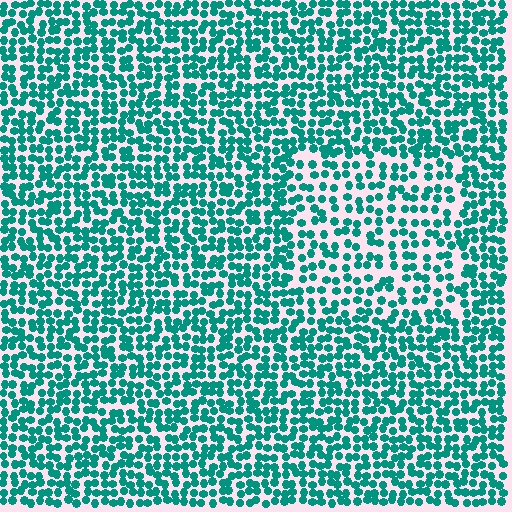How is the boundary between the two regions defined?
The boundary is defined by a change in element density (approximately 1.6x ratio). All elements are the same color, size, and shape.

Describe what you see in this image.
The image contains small teal elements arranged at two different densities. A rectangle-shaped region is visible where the elements are less densely packed than the surrounding area.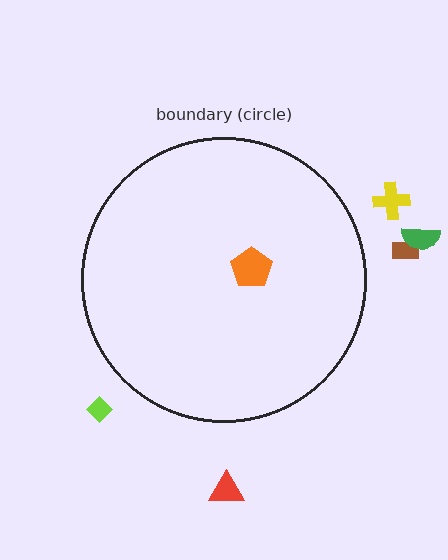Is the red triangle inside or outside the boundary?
Outside.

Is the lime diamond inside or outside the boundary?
Outside.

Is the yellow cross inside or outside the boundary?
Outside.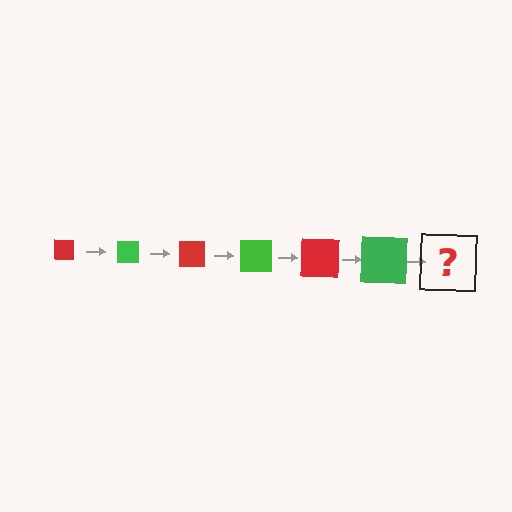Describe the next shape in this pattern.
It should be a red square, larger than the previous one.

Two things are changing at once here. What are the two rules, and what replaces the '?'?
The two rules are that the square grows larger each step and the color cycles through red and green. The '?' should be a red square, larger than the previous one.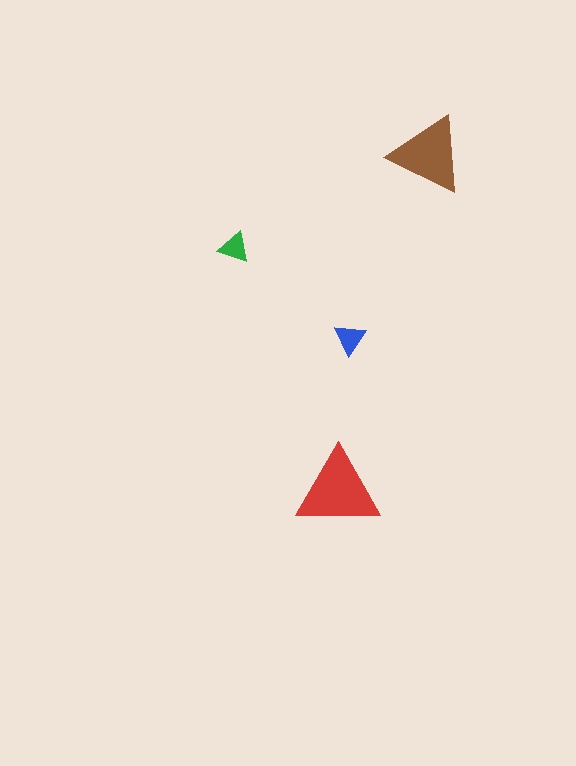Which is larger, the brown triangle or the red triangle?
The red one.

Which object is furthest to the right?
The brown triangle is rightmost.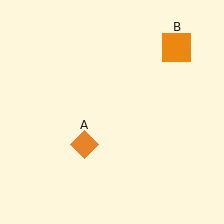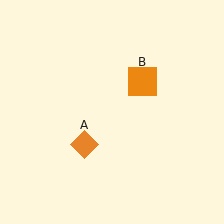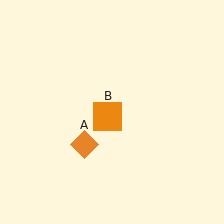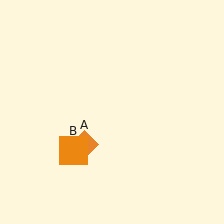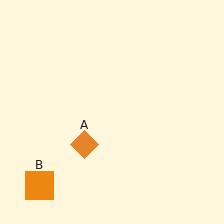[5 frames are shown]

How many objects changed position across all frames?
1 object changed position: orange square (object B).